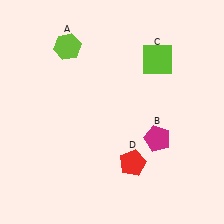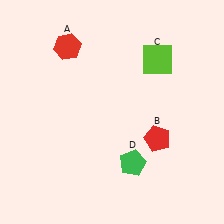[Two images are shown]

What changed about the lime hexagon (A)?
In Image 1, A is lime. In Image 2, it changed to red.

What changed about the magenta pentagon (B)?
In Image 1, B is magenta. In Image 2, it changed to red.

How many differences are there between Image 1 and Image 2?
There are 3 differences between the two images.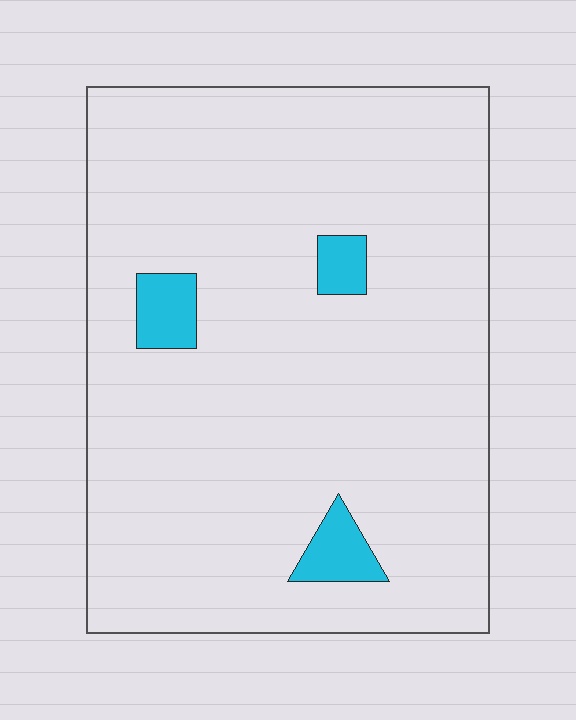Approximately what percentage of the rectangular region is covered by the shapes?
Approximately 5%.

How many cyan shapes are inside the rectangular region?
3.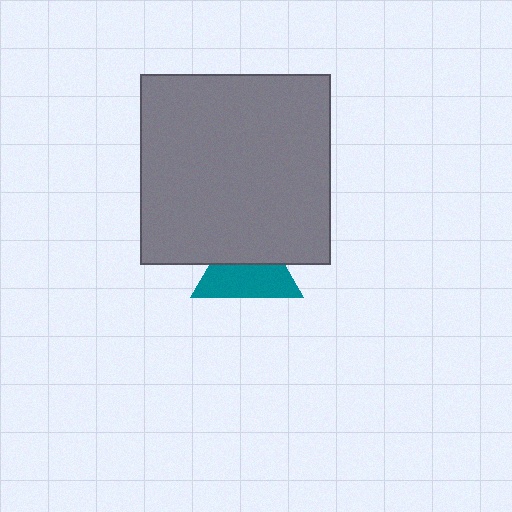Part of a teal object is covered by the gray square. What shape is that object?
It is a triangle.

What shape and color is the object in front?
The object in front is a gray square.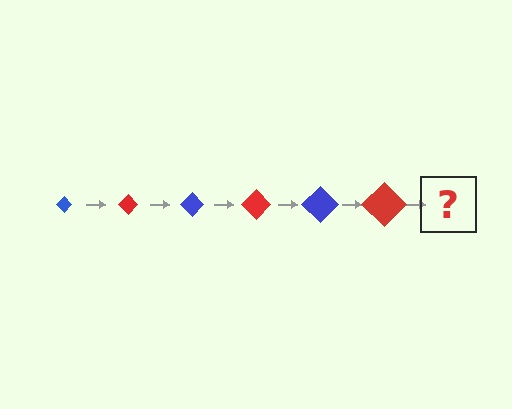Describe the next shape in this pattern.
It should be a blue diamond, larger than the previous one.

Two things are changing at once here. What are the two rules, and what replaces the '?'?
The two rules are that the diamond grows larger each step and the color cycles through blue and red. The '?' should be a blue diamond, larger than the previous one.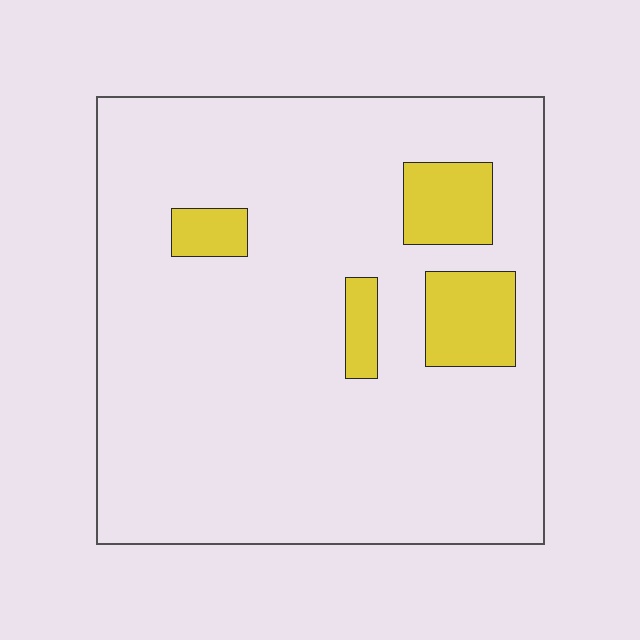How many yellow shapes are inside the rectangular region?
4.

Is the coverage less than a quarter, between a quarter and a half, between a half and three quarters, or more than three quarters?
Less than a quarter.